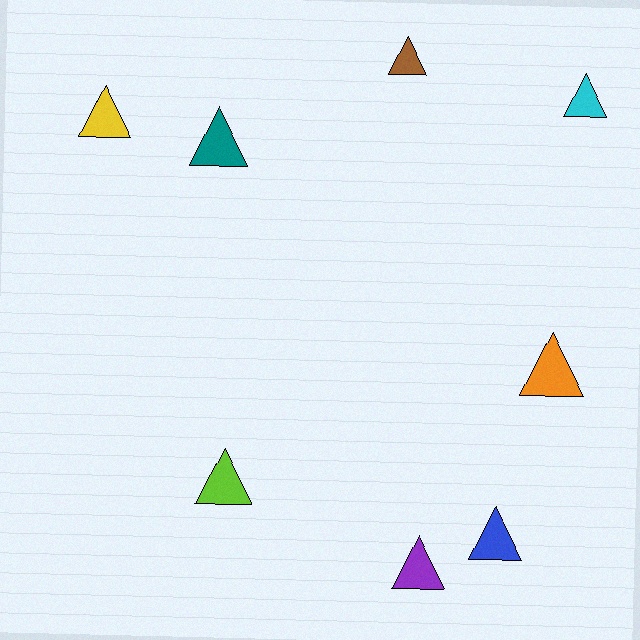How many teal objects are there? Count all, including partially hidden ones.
There is 1 teal object.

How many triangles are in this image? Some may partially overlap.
There are 8 triangles.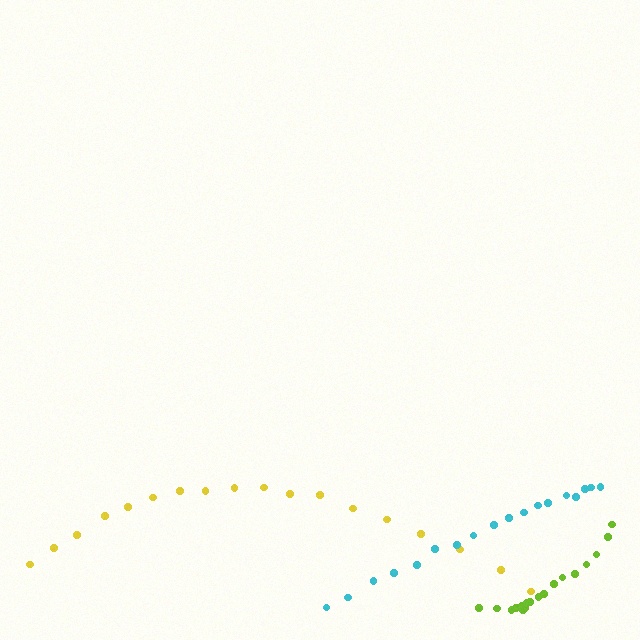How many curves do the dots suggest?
There are 3 distinct paths.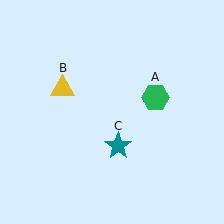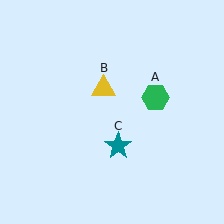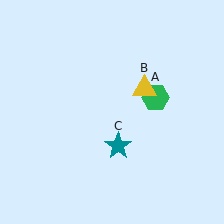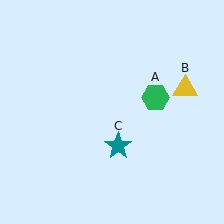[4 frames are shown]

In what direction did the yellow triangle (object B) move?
The yellow triangle (object B) moved right.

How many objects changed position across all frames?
1 object changed position: yellow triangle (object B).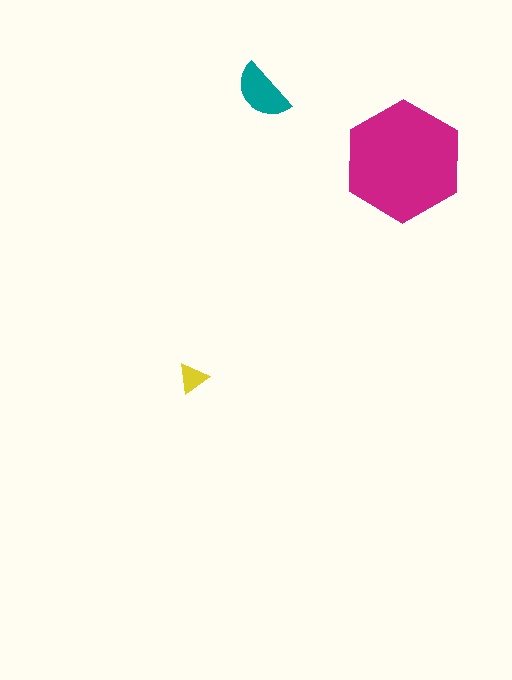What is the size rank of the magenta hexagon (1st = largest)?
1st.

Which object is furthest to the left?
The yellow triangle is leftmost.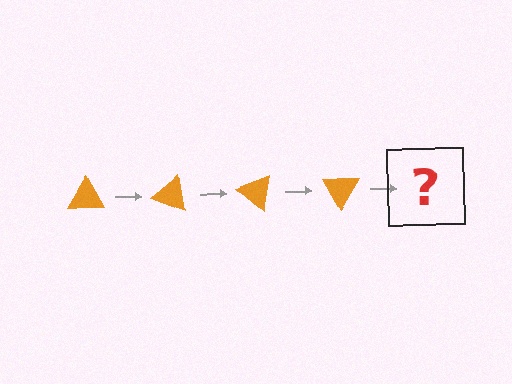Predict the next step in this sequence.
The next step is an orange triangle rotated 80 degrees.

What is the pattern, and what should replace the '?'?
The pattern is that the triangle rotates 20 degrees each step. The '?' should be an orange triangle rotated 80 degrees.